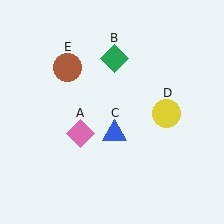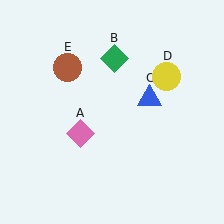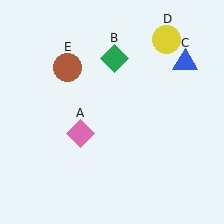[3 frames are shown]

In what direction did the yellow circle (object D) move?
The yellow circle (object D) moved up.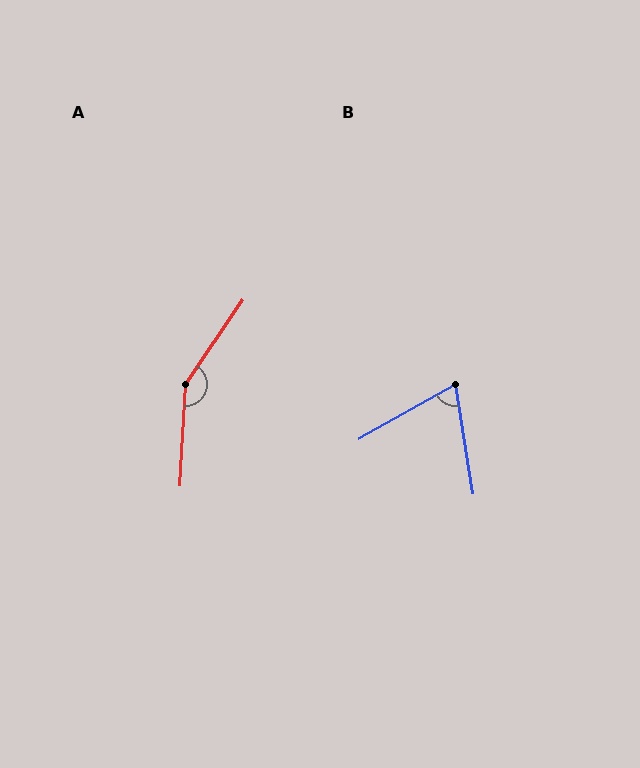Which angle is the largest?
A, at approximately 149 degrees.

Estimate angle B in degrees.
Approximately 70 degrees.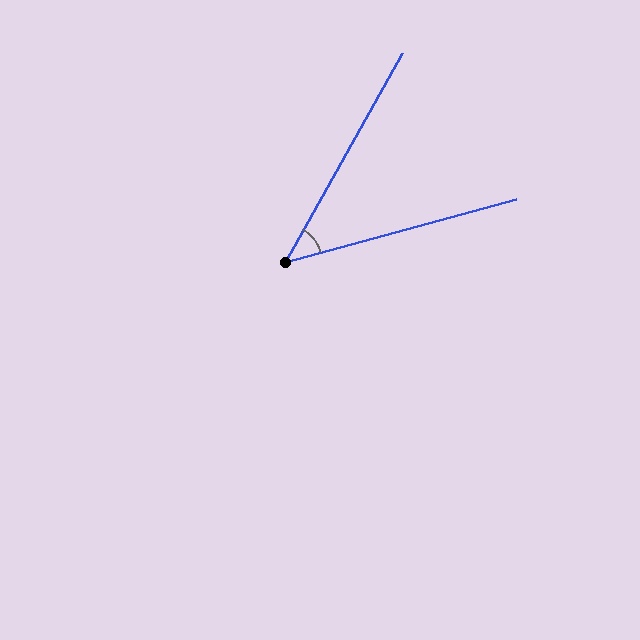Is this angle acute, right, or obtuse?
It is acute.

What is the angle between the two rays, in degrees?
Approximately 45 degrees.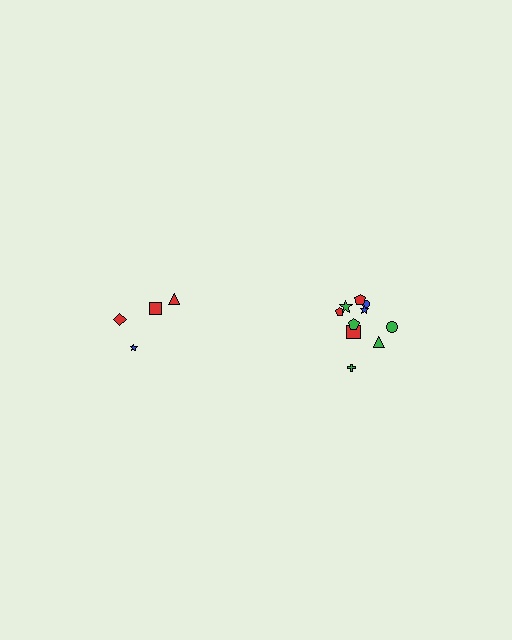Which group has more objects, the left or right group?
The right group.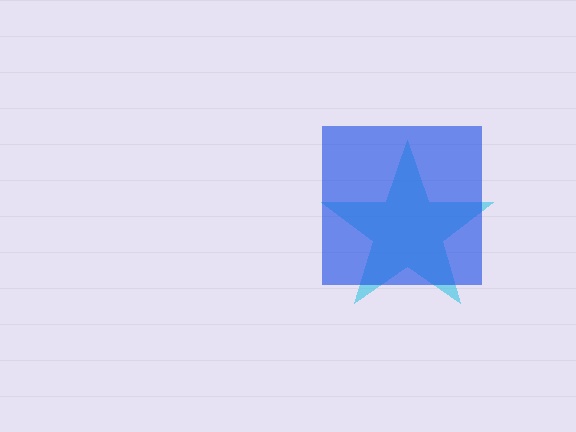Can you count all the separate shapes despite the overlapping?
Yes, there are 2 separate shapes.